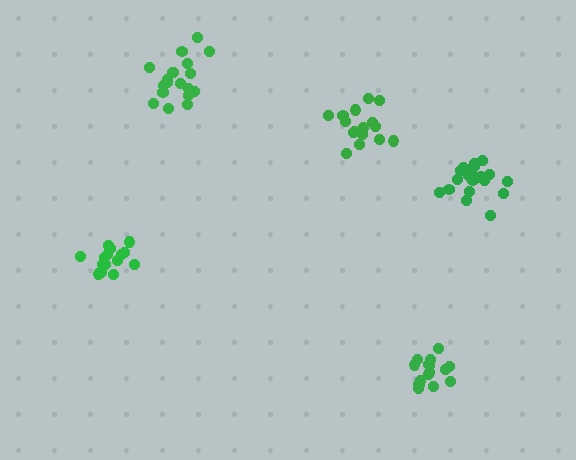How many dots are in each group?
Group 1: 15 dots, Group 2: 19 dots, Group 3: 16 dots, Group 4: 17 dots, Group 5: 20 dots (87 total).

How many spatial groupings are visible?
There are 5 spatial groupings.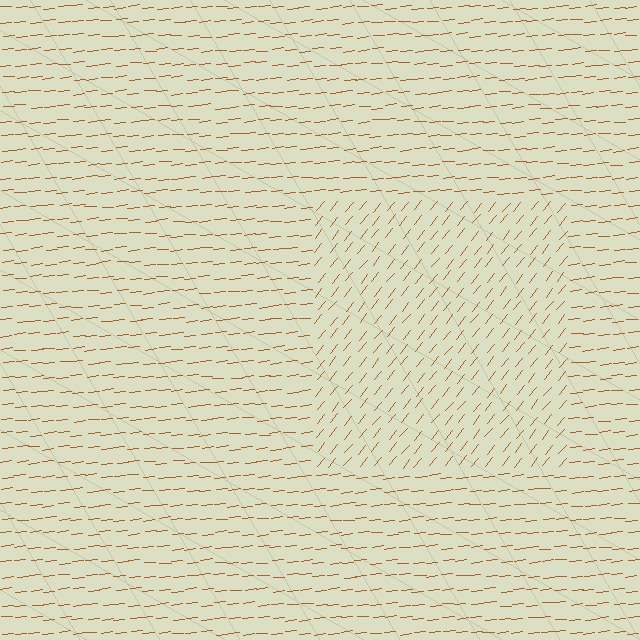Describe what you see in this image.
The image is filled with small brown line segments. A rectangle region in the image has lines oriented differently from the surrounding lines, creating a visible texture boundary.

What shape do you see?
I see a rectangle.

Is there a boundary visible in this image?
Yes, there is a texture boundary formed by a change in line orientation.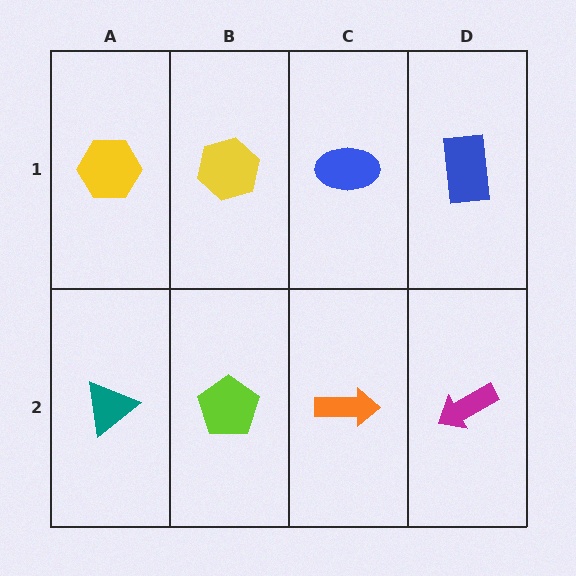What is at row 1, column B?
A yellow hexagon.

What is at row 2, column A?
A teal triangle.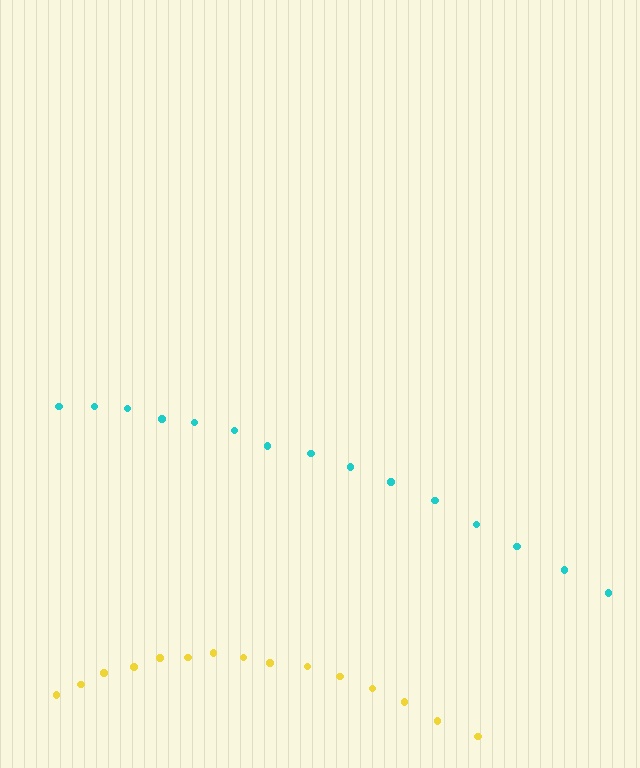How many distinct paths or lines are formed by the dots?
There are 2 distinct paths.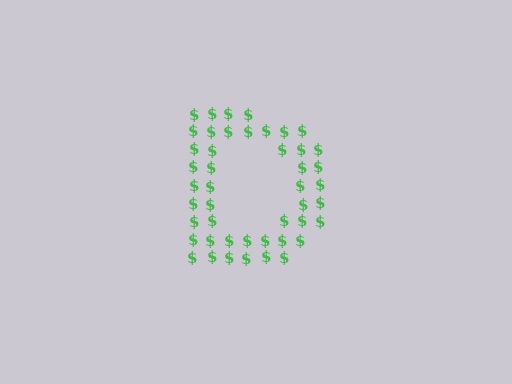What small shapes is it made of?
It is made of small dollar signs.